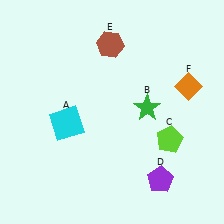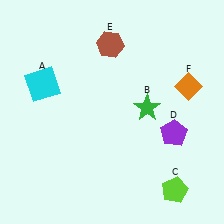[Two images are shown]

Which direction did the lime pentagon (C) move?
The lime pentagon (C) moved down.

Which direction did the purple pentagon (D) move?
The purple pentagon (D) moved up.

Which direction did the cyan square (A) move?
The cyan square (A) moved up.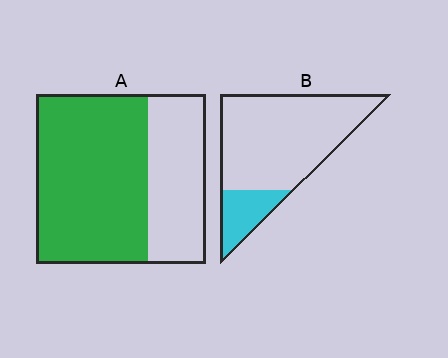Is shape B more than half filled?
No.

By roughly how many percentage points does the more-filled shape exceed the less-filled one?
By roughly 45 percentage points (A over B).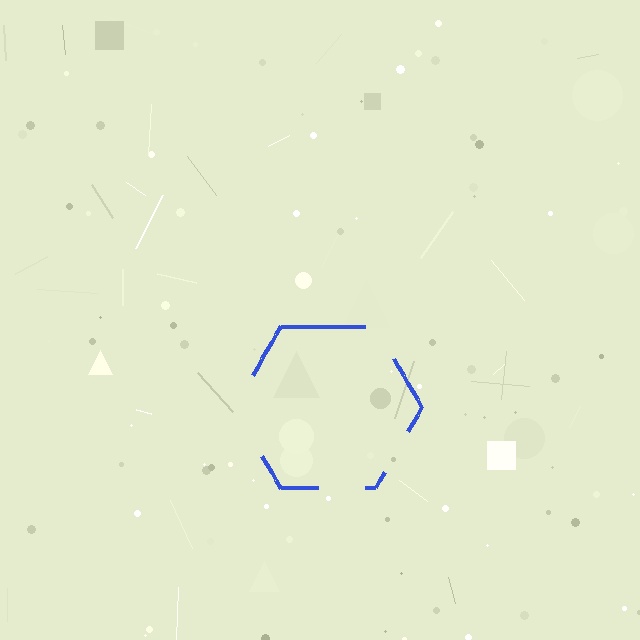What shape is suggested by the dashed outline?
The dashed outline suggests a hexagon.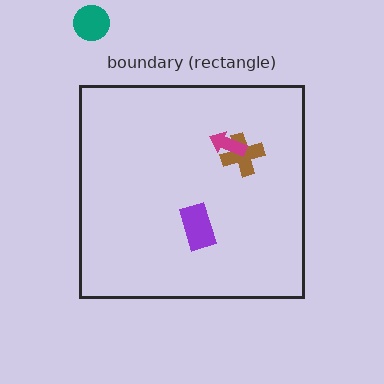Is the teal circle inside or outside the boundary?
Outside.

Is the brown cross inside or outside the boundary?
Inside.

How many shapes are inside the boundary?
3 inside, 1 outside.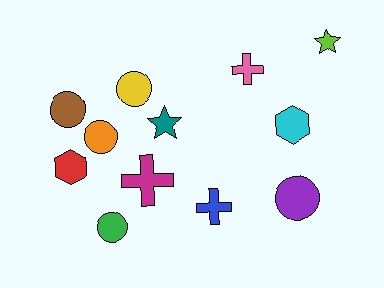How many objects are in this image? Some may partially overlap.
There are 12 objects.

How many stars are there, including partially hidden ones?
There are 2 stars.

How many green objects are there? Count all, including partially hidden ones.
There is 1 green object.